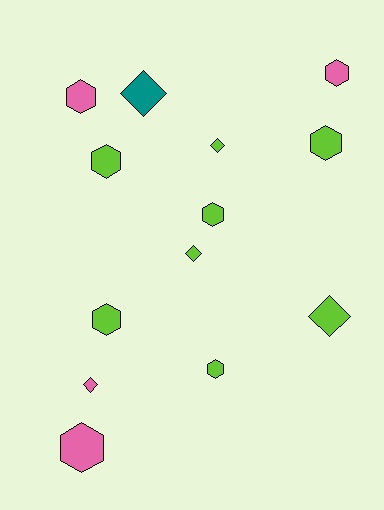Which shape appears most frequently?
Hexagon, with 8 objects.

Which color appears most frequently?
Lime, with 8 objects.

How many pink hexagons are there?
There are 3 pink hexagons.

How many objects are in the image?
There are 13 objects.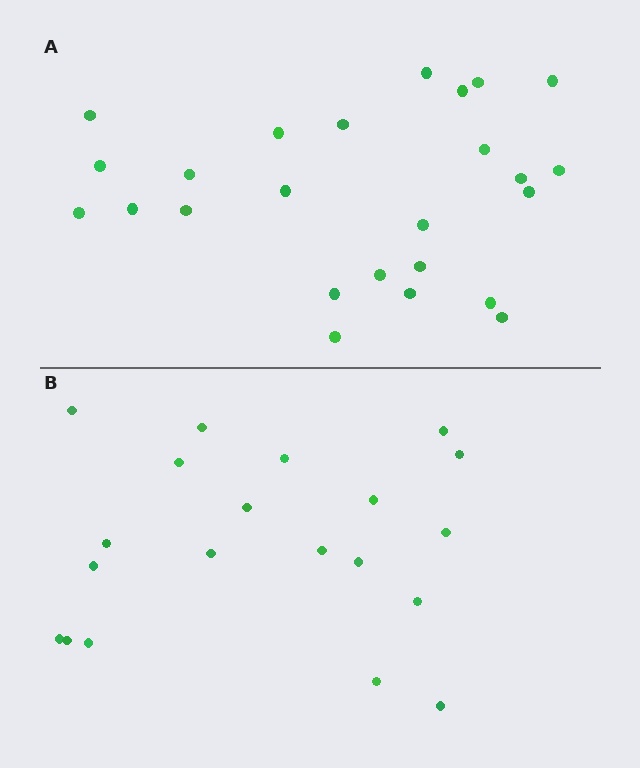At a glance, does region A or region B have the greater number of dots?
Region A (the top region) has more dots.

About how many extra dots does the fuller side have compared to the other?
Region A has about 5 more dots than region B.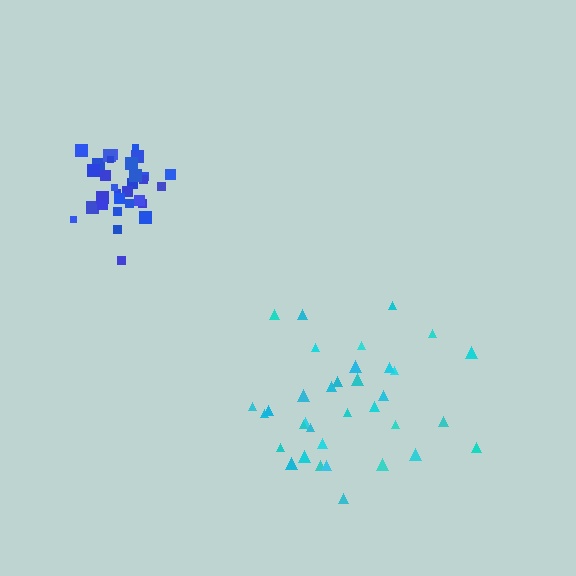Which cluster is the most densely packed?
Blue.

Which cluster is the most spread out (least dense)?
Cyan.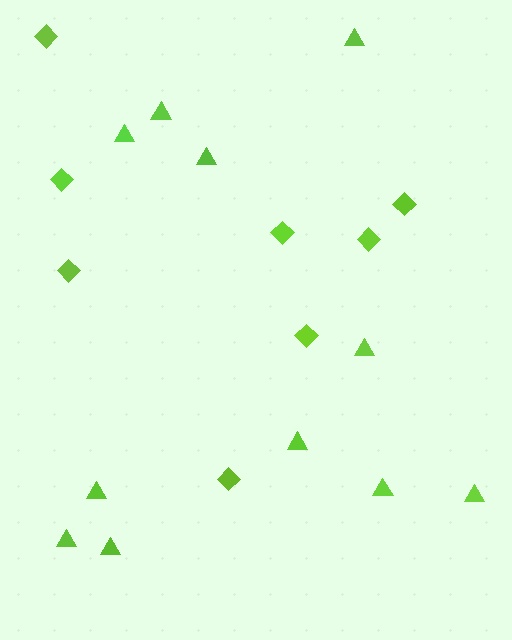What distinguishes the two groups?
There are 2 groups: one group of diamonds (8) and one group of triangles (11).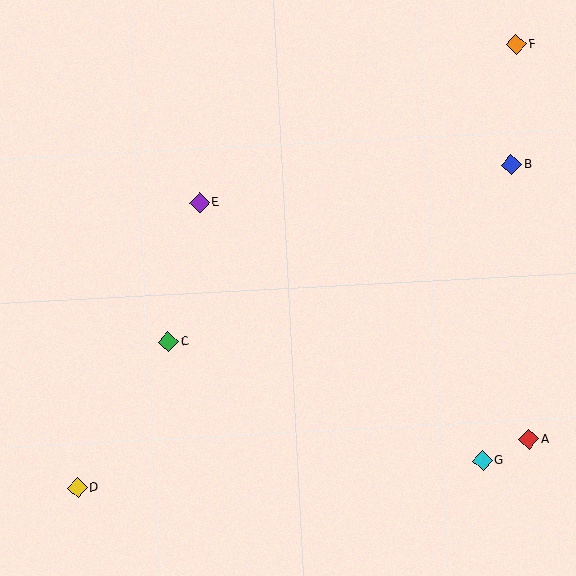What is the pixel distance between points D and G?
The distance between D and G is 406 pixels.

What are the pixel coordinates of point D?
Point D is at (78, 488).